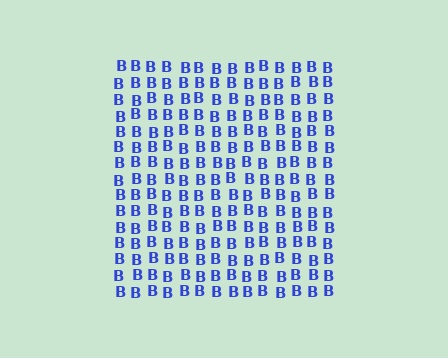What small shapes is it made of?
It is made of small letter B's.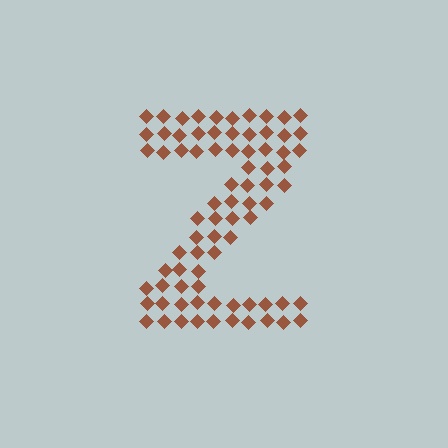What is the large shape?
The large shape is the letter Z.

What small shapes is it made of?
It is made of small diamonds.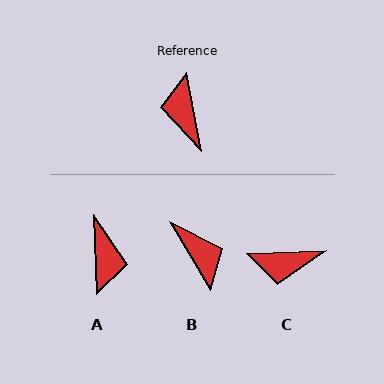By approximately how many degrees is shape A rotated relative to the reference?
Approximately 171 degrees counter-clockwise.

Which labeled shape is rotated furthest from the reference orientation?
A, about 171 degrees away.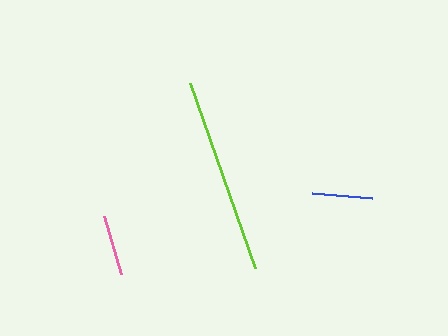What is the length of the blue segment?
The blue segment is approximately 60 pixels long.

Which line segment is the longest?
The lime line is the longest at approximately 196 pixels.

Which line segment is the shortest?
The pink line is the shortest at approximately 60 pixels.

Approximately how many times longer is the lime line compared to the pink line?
The lime line is approximately 3.3 times the length of the pink line.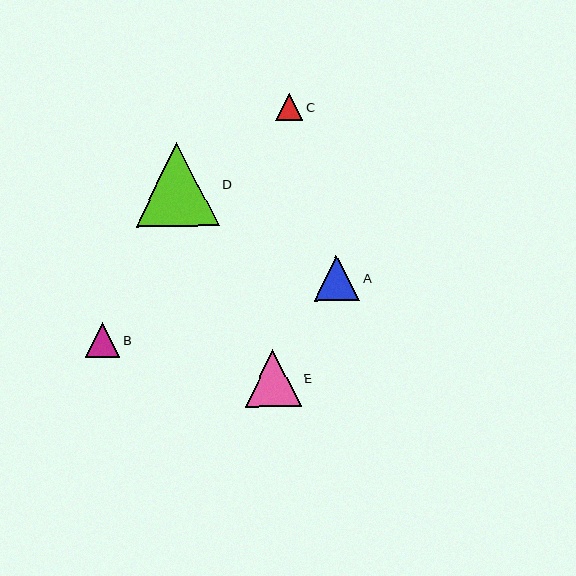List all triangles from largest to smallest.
From largest to smallest: D, E, A, B, C.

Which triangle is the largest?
Triangle D is the largest with a size of approximately 84 pixels.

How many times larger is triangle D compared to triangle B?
Triangle D is approximately 2.4 times the size of triangle B.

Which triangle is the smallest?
Triangle C is the smallest with a size of approximately 27 pixels.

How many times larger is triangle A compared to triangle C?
Triangle A is approximately 1.7 times the size of triangle C.